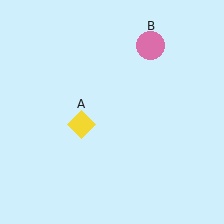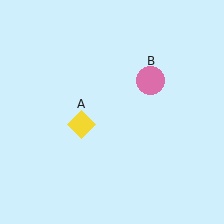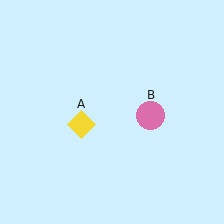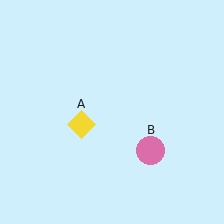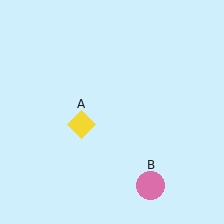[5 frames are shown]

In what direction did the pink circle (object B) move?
The pink circle (object B) moved down.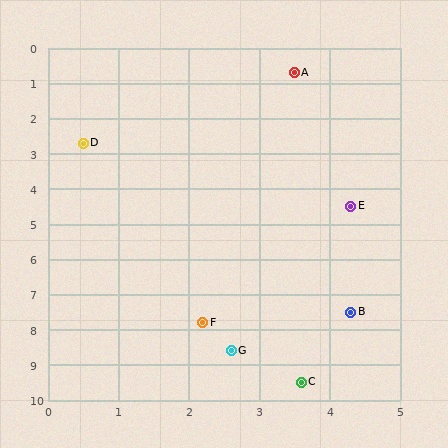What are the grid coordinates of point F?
Point F is at approximately (2.2, 7.8).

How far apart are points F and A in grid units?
Points F and A are about 7.2 grid units apart.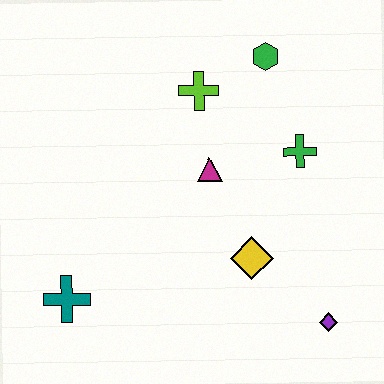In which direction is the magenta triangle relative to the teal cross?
The magenta triangle is to the right of the teal cross.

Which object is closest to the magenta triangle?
The lime cross is closest to the magenta triangle.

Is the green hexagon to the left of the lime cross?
No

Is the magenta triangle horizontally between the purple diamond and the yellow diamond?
No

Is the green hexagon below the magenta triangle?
No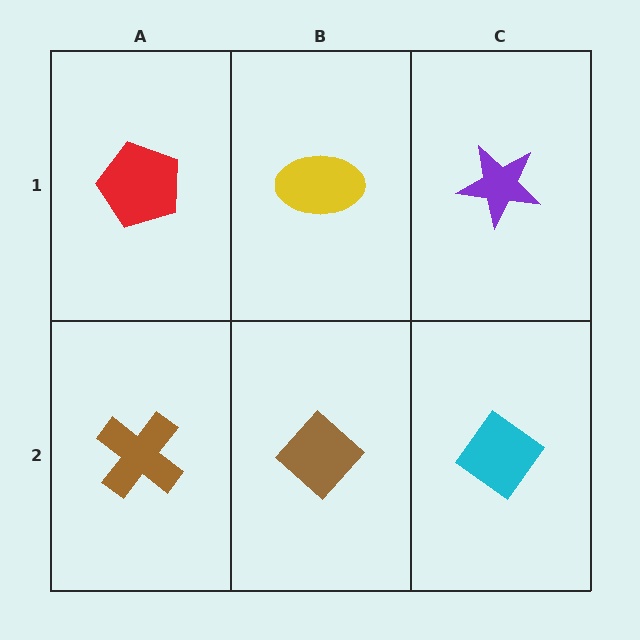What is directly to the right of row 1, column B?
A purple star.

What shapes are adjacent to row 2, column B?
A yellow ellipse (row 1, column B), a brown cross (row 2, column A), a cyan diamond (row 2, column C).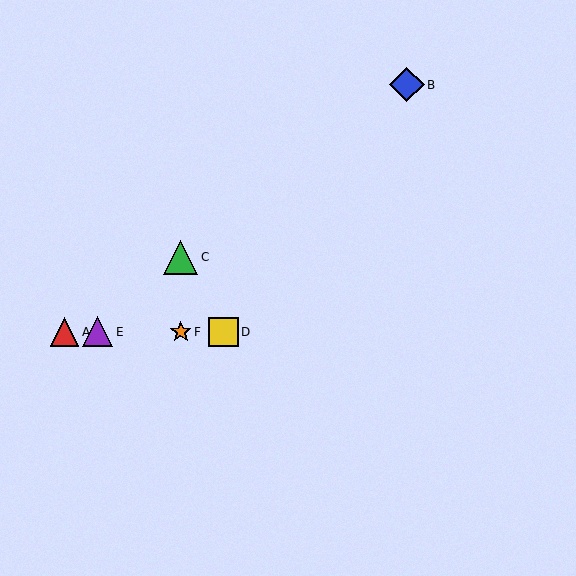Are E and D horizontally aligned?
Yes, both are at y≈332.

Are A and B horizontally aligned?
No, A is at y≈332 and B is at y≈85.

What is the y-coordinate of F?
Object F is at y≈332.